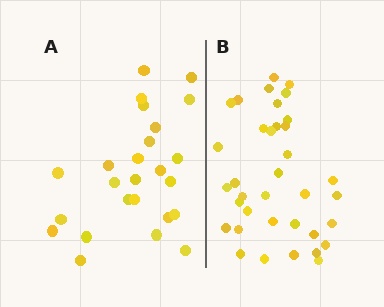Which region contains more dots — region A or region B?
Region B (the right region) has more dots.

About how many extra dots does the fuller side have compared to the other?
Region B has roughly 12 or so more dots than region A.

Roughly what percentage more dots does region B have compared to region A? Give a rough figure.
About 45% more.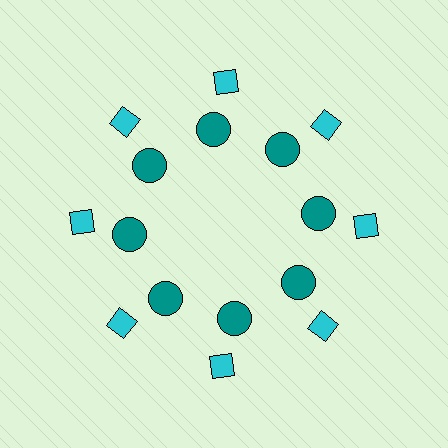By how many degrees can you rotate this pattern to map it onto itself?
The pattern maps onto itself every 45 degrees of rotation.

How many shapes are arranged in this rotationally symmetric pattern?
There are 16 shapes, arranged in 8 groups of 2.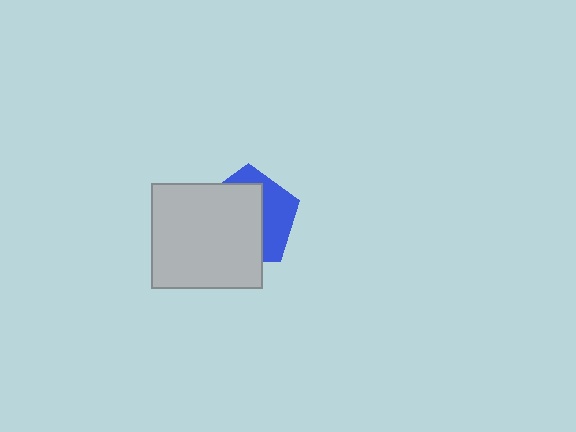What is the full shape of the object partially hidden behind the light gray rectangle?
The partially hidden object is a blue pentagon.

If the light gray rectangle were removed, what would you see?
You would see the complete blue pentagon.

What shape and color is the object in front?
The object in front is a light gray rectangle.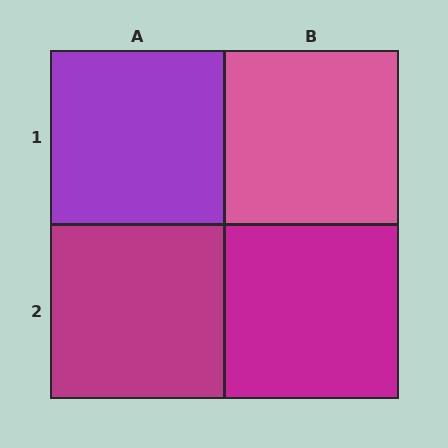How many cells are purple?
1 cell is purple.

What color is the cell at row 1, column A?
Purple.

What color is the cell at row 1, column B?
Pink.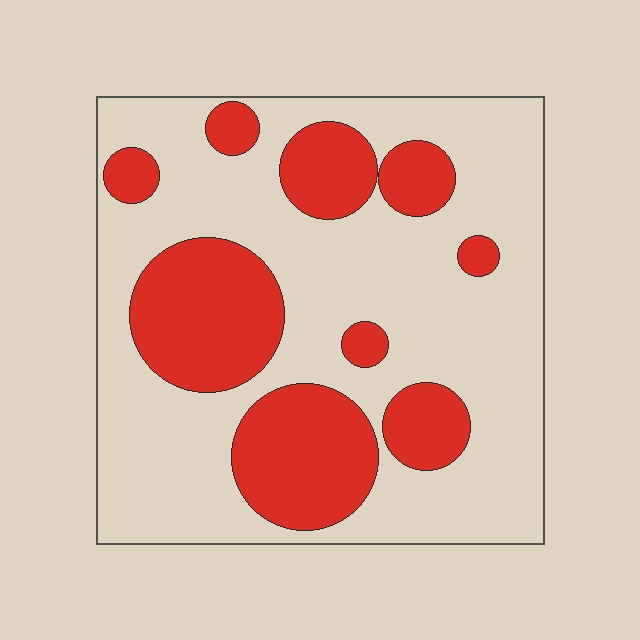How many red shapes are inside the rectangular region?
9.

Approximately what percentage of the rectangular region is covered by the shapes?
Approximately 30%.